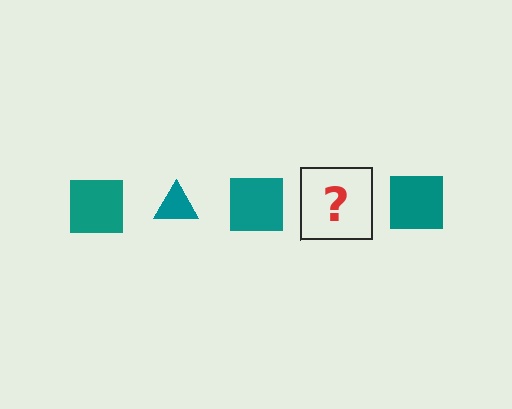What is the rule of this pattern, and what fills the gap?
The rule is that the pattern cycles through square, triangle shapes in teal. The gap should be filled with a teal triangle.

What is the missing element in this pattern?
The missing element is a teal triangle.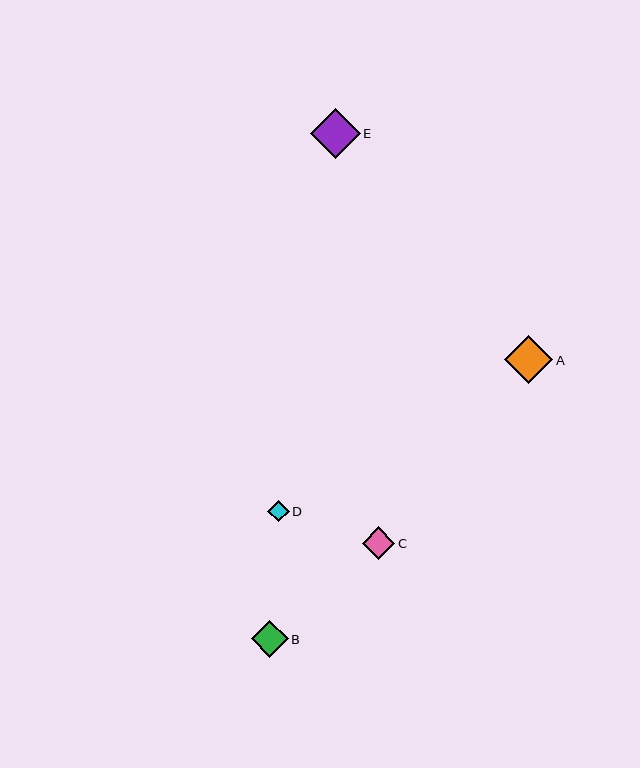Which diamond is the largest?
Diamond E is the largest with a size of approximately 50 pixels.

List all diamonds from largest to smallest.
From largest to smallest: E, A, B, C, D.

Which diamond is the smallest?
Diamond D is the smallest with a size of approximately 22 pixels.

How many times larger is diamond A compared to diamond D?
Diamond A is approximately 2.2 times the size of diamond D.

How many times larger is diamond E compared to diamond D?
Diamond E is approximately 2.3 times the size of diamond D.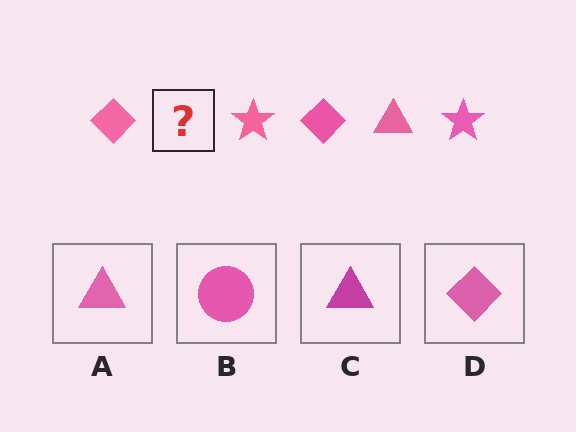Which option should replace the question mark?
Option A.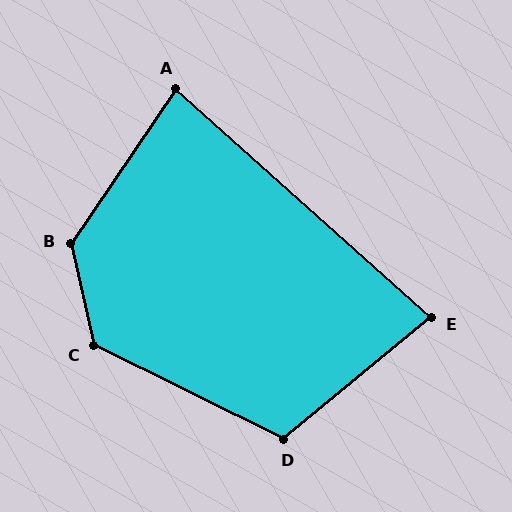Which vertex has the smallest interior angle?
E, at approximately 81 degrees.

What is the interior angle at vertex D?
Approximately 114 degrees (obtuse).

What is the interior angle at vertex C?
Approximately 129 degrees (obtuse).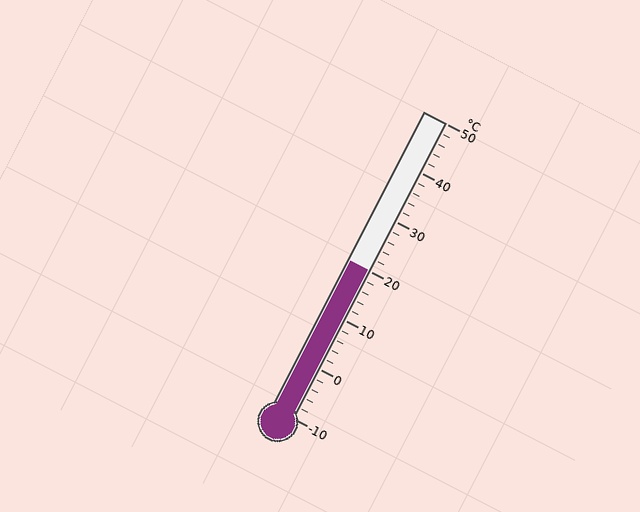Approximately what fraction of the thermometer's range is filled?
The thermometer is filled to approximately 50% of its range.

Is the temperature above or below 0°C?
The temperature is above 0°C.